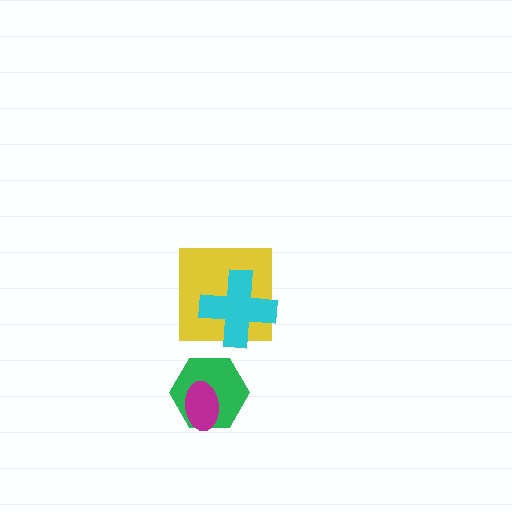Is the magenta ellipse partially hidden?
No, no other shape covers it.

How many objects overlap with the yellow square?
1 object overlaps with the yellow square.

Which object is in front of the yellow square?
The cyan cross is in front of the yellow square.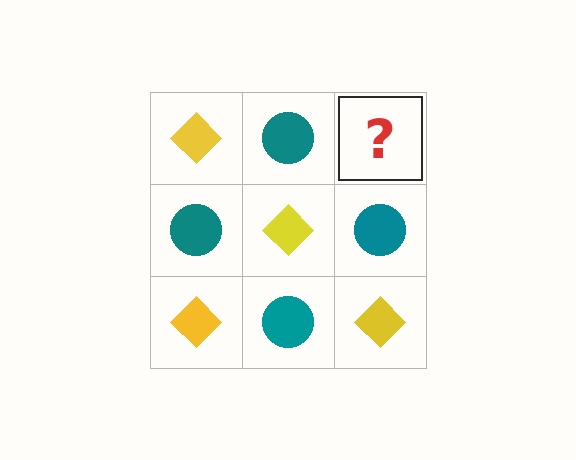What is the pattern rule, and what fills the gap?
The rule is that it alternates yellow diamond and teal circle in a checkerboard pattern. The gap should be filled with a yellow diamond.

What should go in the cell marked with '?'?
The missing cell should contain a yellow diamond.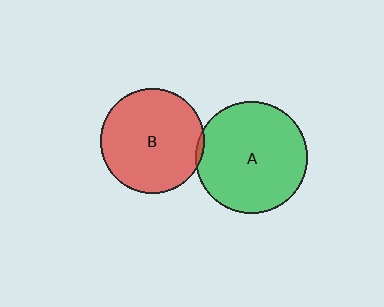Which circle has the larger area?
Circle A (green).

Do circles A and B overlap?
Yes.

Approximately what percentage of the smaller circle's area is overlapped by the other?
Approximately 5%.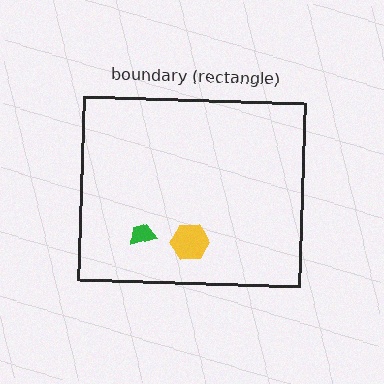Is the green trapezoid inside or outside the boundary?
Inside.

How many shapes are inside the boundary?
2 inside, 0 outside.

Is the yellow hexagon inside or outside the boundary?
Inside.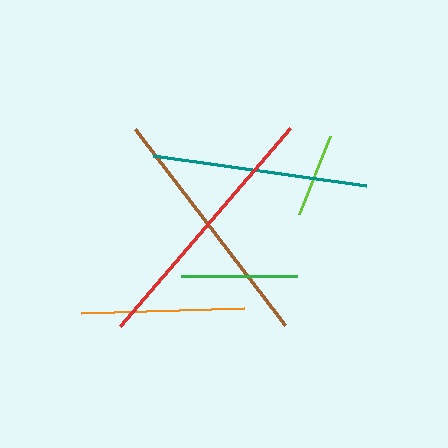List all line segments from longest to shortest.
From longest to shortest: red, brown, teal, orange, green, lime.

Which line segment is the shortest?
The lime line is the shortest at approximately 84 pixels.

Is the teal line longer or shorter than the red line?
The red line is longer than the teal line.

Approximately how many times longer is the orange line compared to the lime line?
The orange line is approximately 2.0 times the length of the lime line.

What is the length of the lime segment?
The lime segment is approximately 84 pixels long.